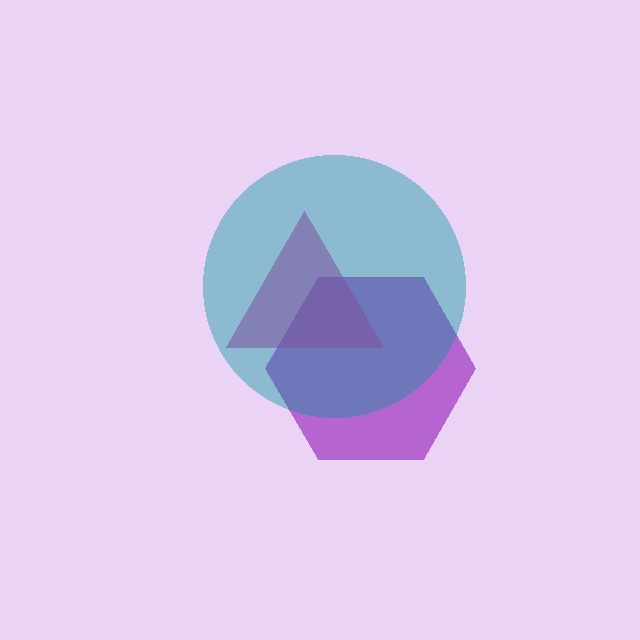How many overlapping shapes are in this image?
There are 3 overlapping shapes in the image.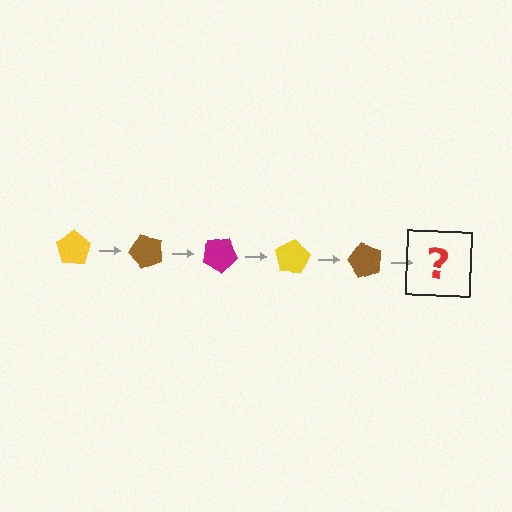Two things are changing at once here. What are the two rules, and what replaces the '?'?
The two rules are that it rotates 50 degrees each step and the color cycles through yellow, brown, and magenta. The '?' should be a magenta pentagon, rotated 250 degrees from the start.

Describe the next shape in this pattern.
It should be a magenta pentagon, rotated 250 degrees from the start.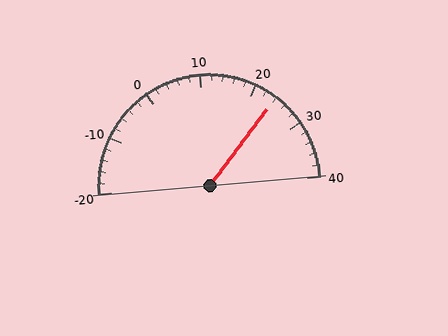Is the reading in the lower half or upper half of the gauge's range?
The reading is in the upper half of the range (-20 to 40).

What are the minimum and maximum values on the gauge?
The gauge ranges from -20 to 40.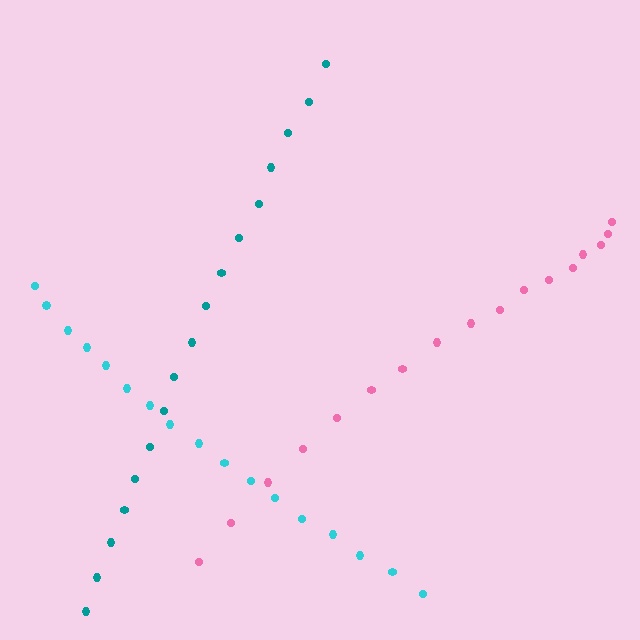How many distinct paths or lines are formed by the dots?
There are 3 distinct paths.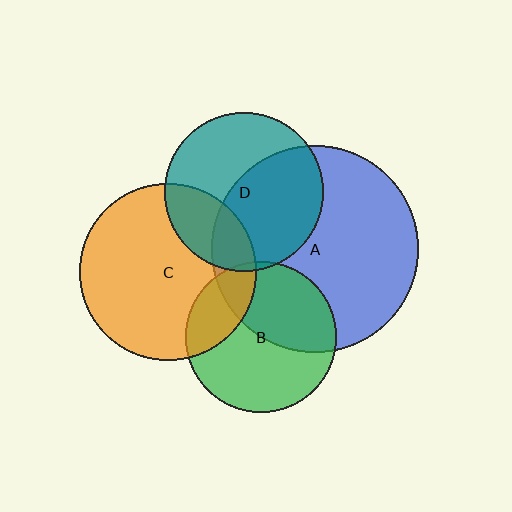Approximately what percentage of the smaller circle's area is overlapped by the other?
Approximately 50%.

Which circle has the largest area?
Circle A (blue).